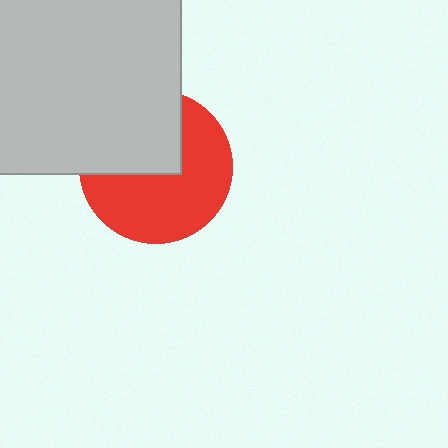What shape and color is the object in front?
The object in front is a light gray square.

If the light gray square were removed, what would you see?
You would see the complete red circle.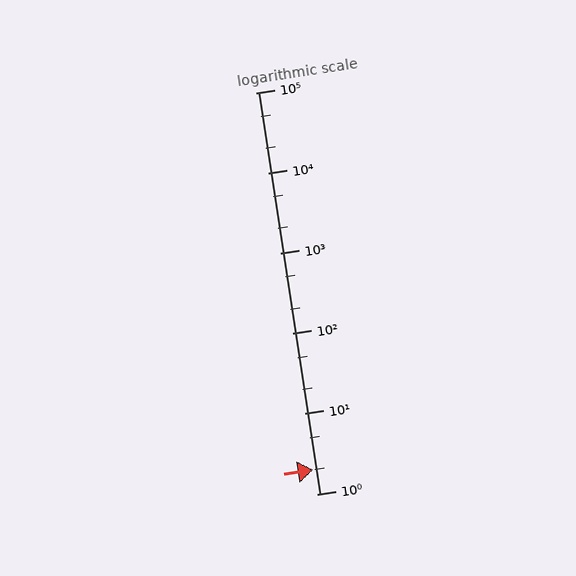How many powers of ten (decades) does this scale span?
The scale spans 5 decades, from 1 to 100000.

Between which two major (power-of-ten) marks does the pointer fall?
The pointer is between 1 and 10.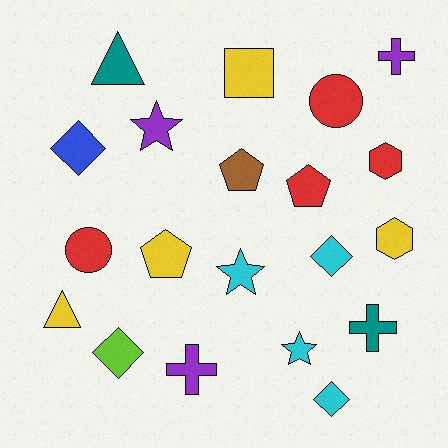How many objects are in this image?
There are 20 objects.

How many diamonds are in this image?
There are 4 diamonds.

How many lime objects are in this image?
There is 1 lime object.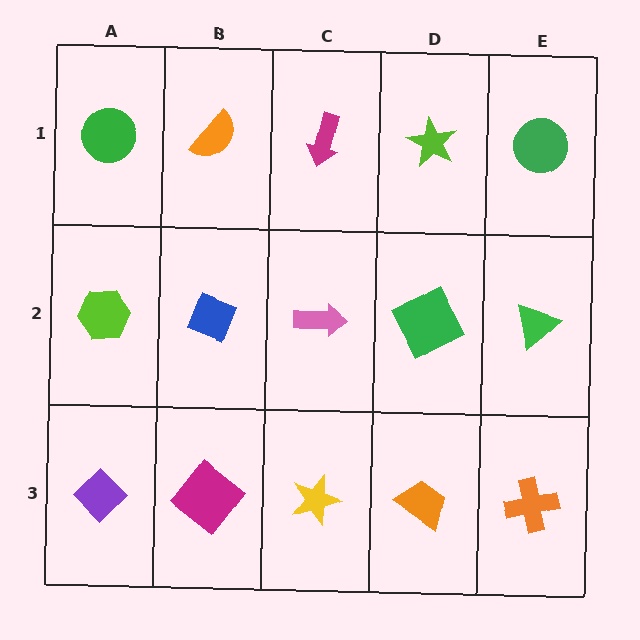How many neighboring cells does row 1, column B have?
3.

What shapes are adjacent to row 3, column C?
A pink arrow (row 2, column C), a magenta diamond (row 3, column B), an orange trapezoid (row 3, column D).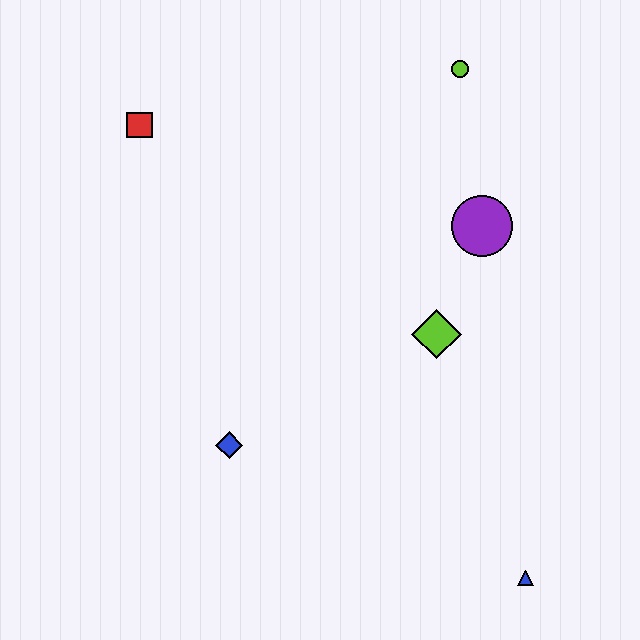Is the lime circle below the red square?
No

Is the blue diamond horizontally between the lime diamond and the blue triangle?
No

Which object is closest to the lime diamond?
The purple circle is closest to the lime diamond.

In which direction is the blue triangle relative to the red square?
The blue triangle is below the red square.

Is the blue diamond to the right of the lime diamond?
No